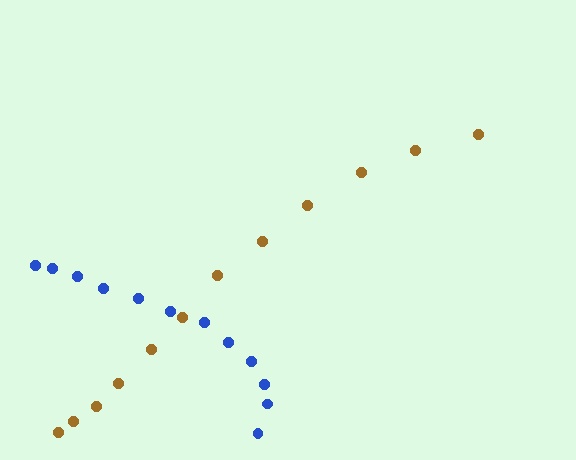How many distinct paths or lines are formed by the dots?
There are 2 distinct paths.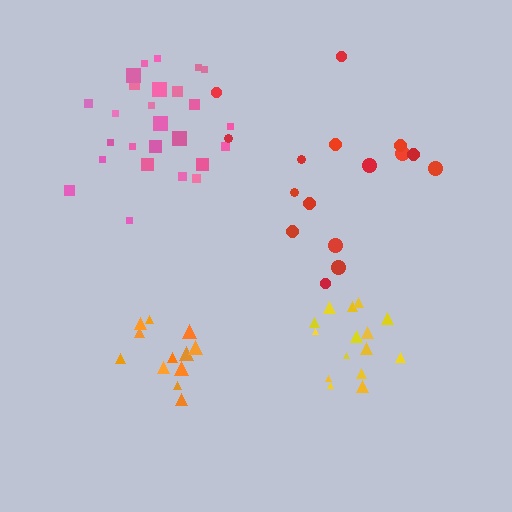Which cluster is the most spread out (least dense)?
Red.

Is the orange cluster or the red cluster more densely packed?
Orange.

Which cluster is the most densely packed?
Pink.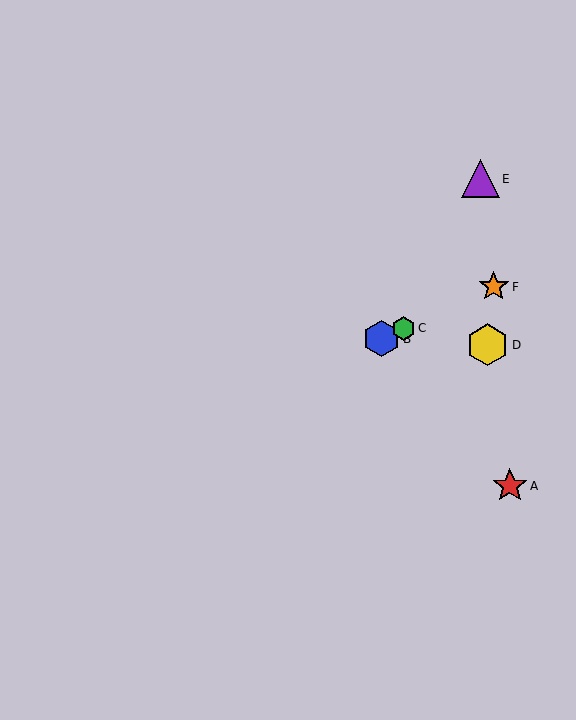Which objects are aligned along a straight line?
Objects B, C, F are aligned along a straight line.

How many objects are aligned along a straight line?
3 objects (B, C, F) are aligned along a straight line.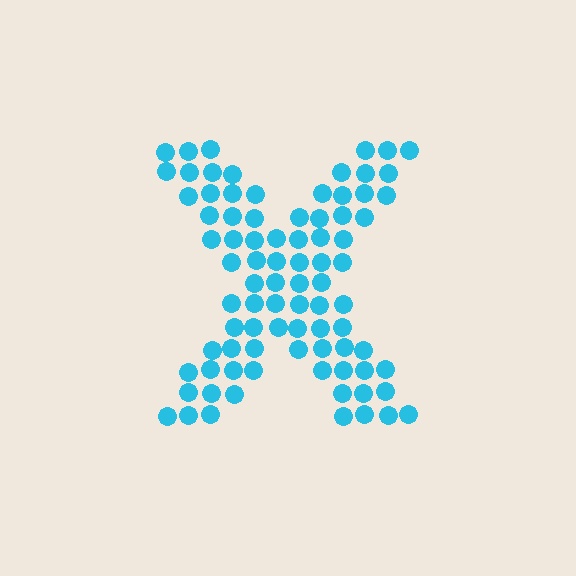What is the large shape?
The large shape is the letter X.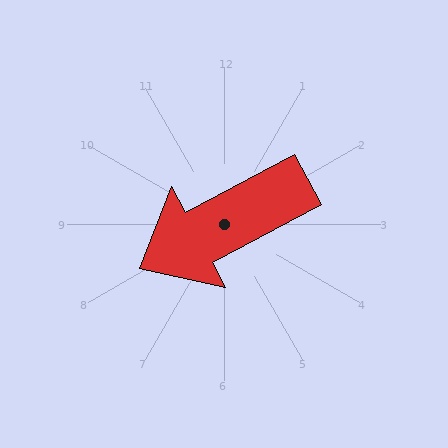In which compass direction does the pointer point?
Southwest.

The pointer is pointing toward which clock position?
Roughly 8 o'clock.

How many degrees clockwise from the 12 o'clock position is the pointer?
Approximately 242 degrees.